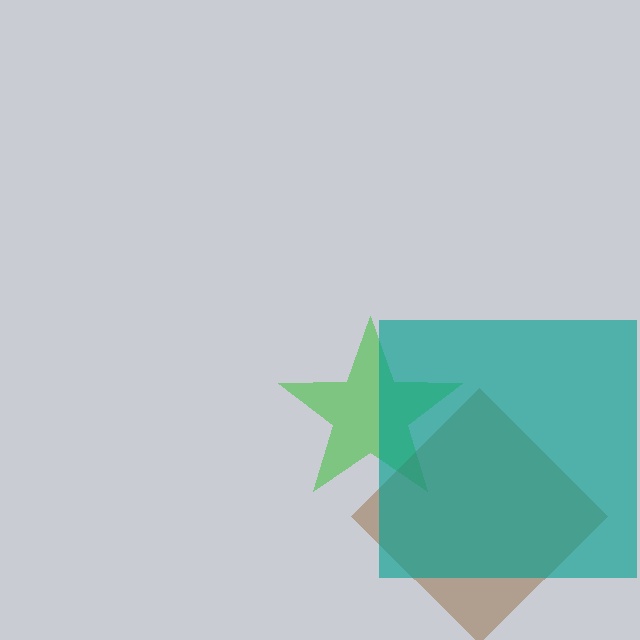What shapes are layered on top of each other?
The layered shapes are: a green star, a brown diamond, a teal square.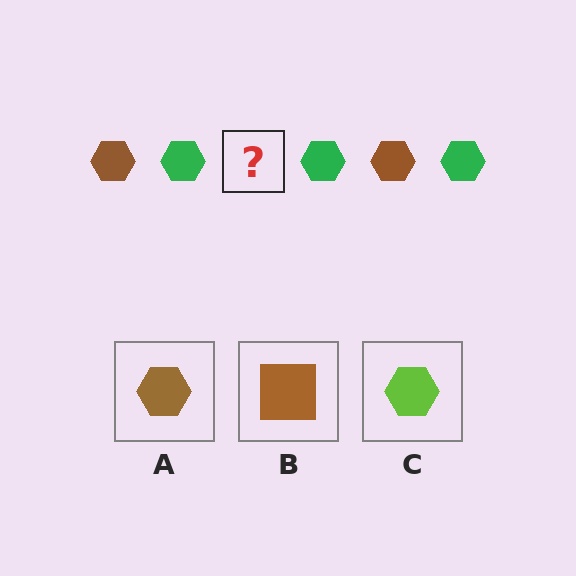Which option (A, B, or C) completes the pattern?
A.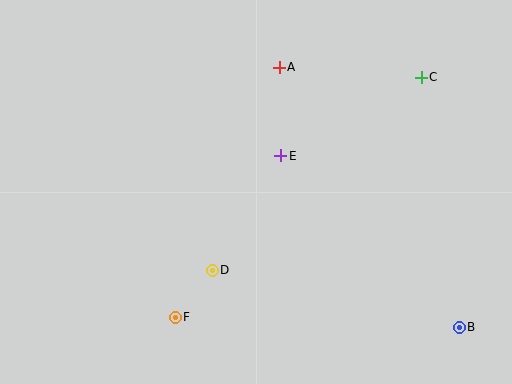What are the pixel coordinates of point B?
Point B is at (459, 327).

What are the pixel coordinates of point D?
Point D is at (212, 270).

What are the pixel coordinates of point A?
Point A is at (279, 67).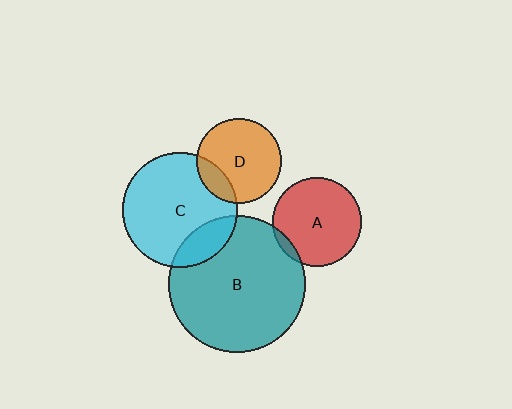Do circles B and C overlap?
Yes.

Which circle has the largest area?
Circle B (teal).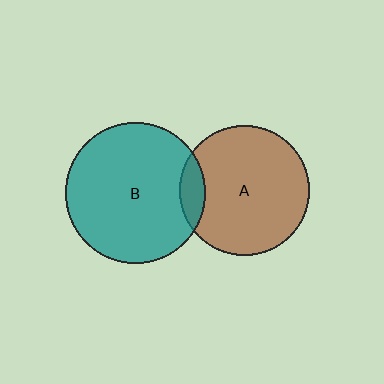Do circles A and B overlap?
Yes.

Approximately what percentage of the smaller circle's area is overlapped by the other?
Approximately 10%.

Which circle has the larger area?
Circle B (teal).